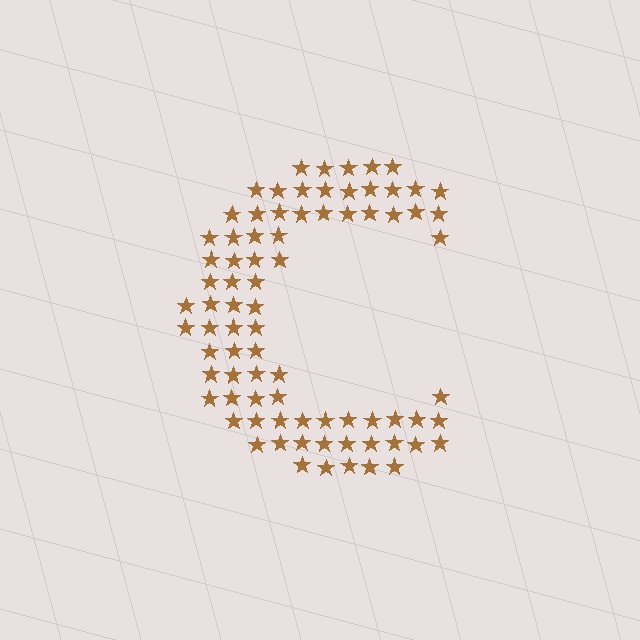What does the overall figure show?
The overall figure shows the letter C.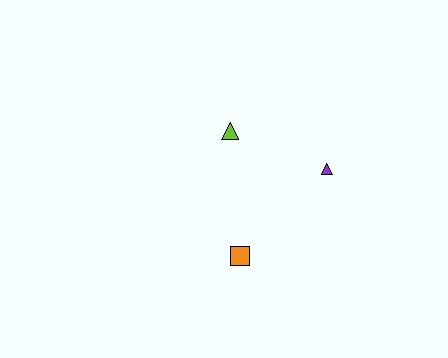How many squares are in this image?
There is 1 square.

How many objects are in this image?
There are 3 objects.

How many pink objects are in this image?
There are no pink objects.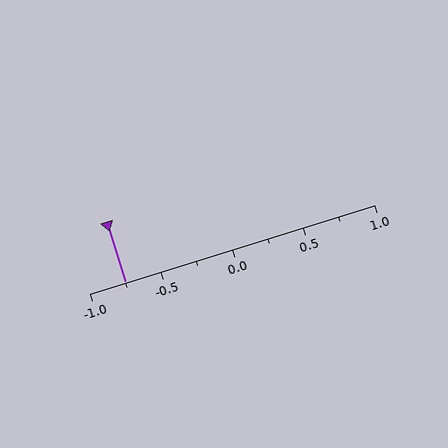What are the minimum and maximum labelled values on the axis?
The axis runs from -1.0 to 1.0.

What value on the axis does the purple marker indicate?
The marker indicates approximately -0.75.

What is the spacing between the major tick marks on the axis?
The major ticks are spaced 0.5 apart.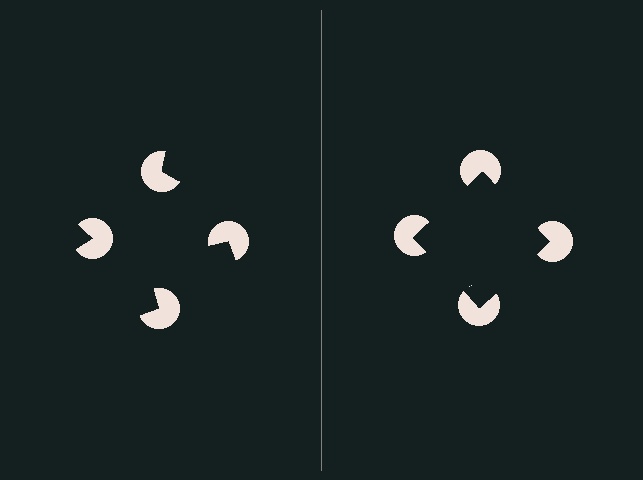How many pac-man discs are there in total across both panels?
8 — 4 on each side.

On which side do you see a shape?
An illusory square appears on the right side. On the left side the wedge cuts are rotated, so no coherent shape forms.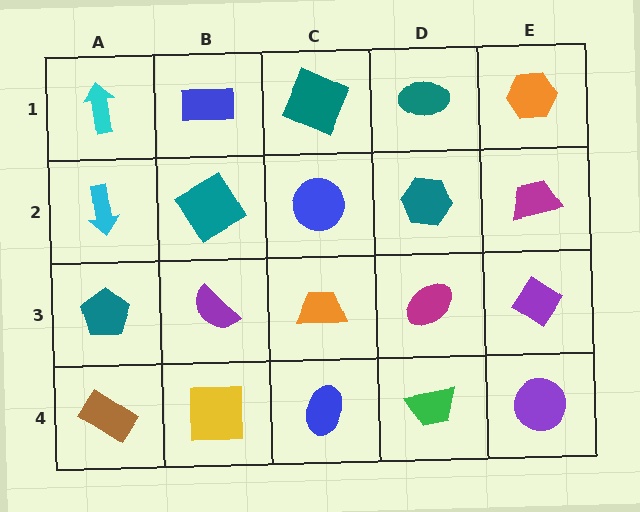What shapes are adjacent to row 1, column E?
A magenta trapezoid (row 2, column E), a teal ellipse (row 1, column D).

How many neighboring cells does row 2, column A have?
3.